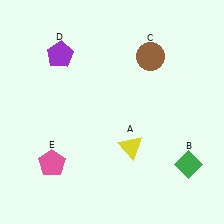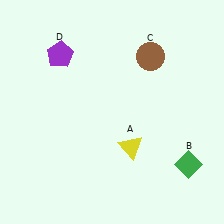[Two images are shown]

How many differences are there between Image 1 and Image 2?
There is 1 difference between the two images.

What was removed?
The pink pentagon (E) was removed in Image 2.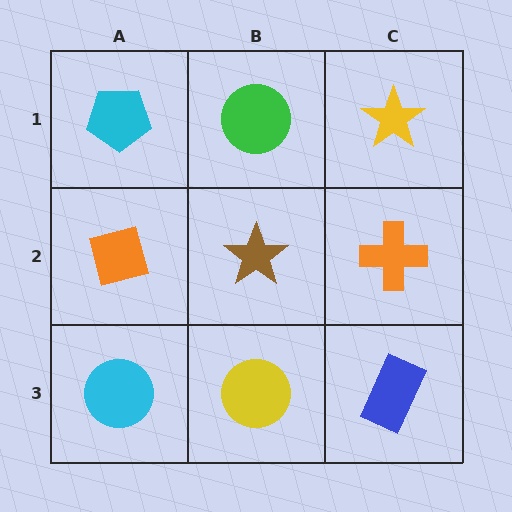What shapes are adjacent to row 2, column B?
A green circle (row 1, column B), a yellow circle (row 3, column B), an orange square (row 2, column A), an orange cross (row 2, column C).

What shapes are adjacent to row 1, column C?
An orange cross (row 2, column C), a green circle (row 1, column B).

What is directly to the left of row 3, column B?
A cyan circle.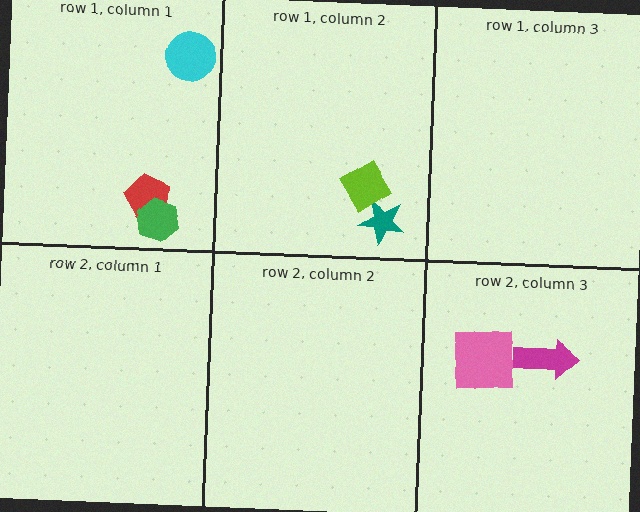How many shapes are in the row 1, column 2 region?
2.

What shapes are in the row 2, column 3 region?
The pink square, the magenta arrow.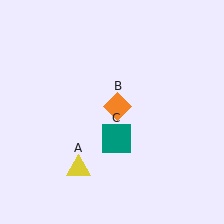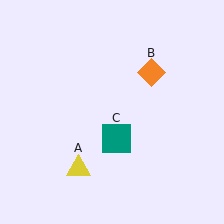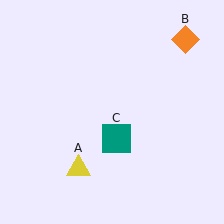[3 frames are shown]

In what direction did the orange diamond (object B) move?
The orange diamond (object B) moved up and to the right.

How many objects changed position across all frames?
1 object changed position: orange diamond (object B).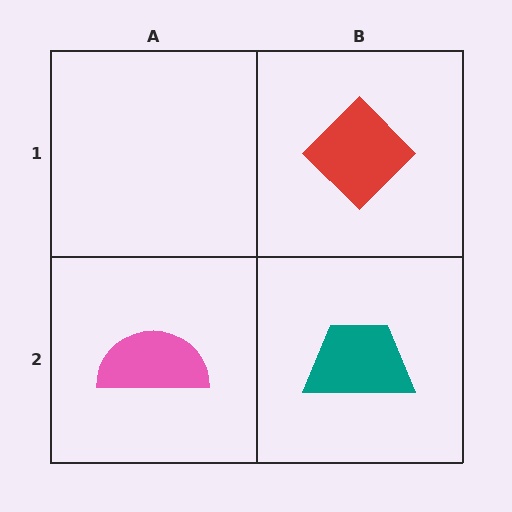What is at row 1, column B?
A red diamond.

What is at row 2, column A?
A pink semicircle.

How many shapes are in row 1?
1 shape.